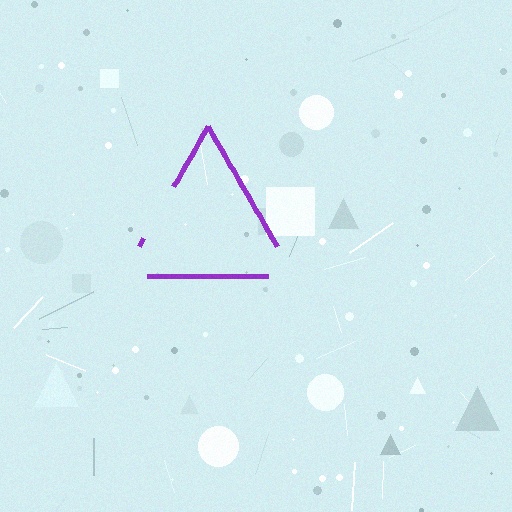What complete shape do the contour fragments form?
The contour fragments form a triangle.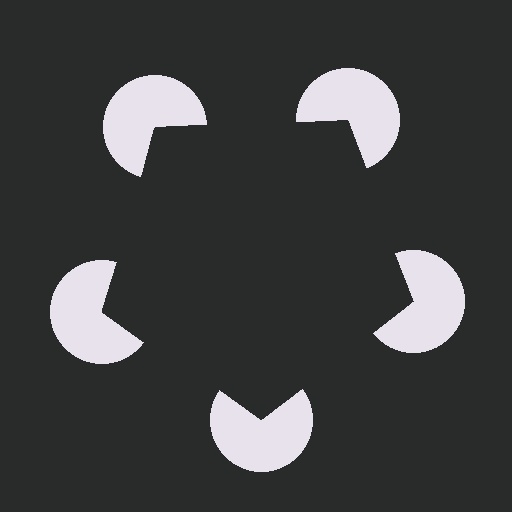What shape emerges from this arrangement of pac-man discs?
An illusory pentagon — its edges are inferred from the aligned wedge cuts in the pac-man discs, not physically drawn.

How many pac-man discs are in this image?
There are 5 — one at each vertex of the illusory pentagon.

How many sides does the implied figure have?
5 sides.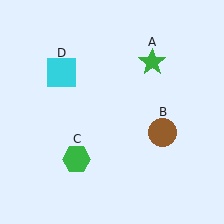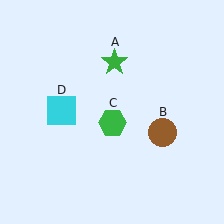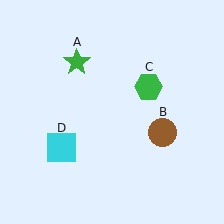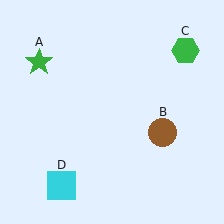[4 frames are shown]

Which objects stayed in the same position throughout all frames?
Brown circle (object B) remained stationary.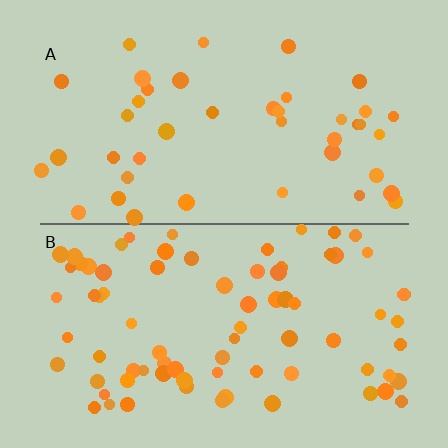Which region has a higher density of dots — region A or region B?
B (the bottom).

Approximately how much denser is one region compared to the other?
Approximately 1.8× — region B over region A.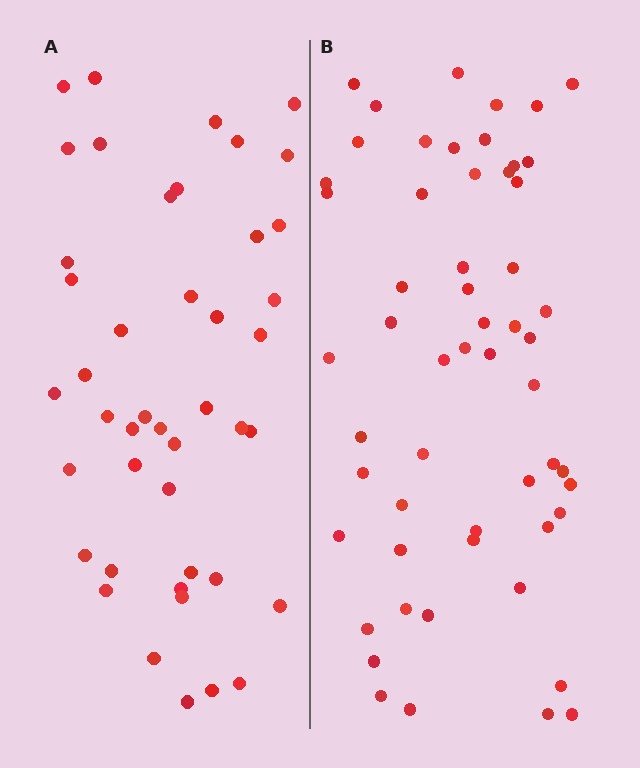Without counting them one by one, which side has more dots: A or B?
Region B (the right region) has more dots.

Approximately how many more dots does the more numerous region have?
Region B has roughly 12 or so more dots than region A.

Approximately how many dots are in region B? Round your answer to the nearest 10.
About 60 dots. (The exact count is 56, which rounds to 60.)